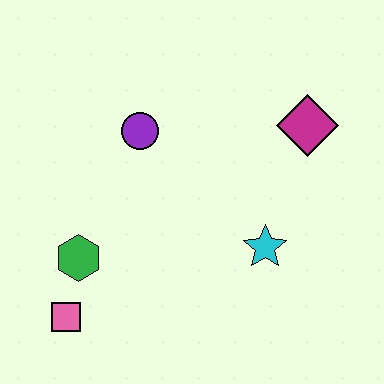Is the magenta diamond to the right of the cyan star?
Yes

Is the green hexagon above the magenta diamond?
No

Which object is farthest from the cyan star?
The pink square is farthest from the cyan star.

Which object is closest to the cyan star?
The magenta diamond is closest to the cyan star.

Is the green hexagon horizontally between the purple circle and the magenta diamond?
No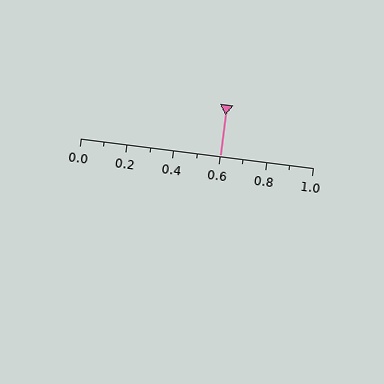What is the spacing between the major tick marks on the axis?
The major ticks are spaced 0.2 apart.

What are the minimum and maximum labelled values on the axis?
The axis runs from 0.0 to 1.0.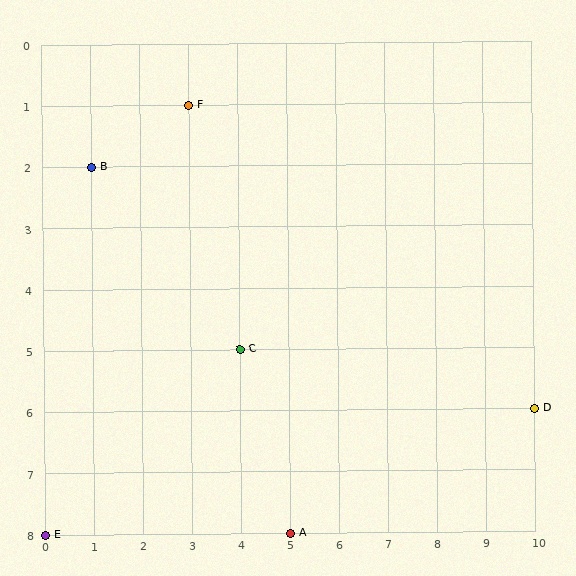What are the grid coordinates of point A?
Point A is at grid coordinates (5, 8).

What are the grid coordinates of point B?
Point B is at grid coordinates (1, 2).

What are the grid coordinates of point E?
Point E is at grid coordinates (0, 8).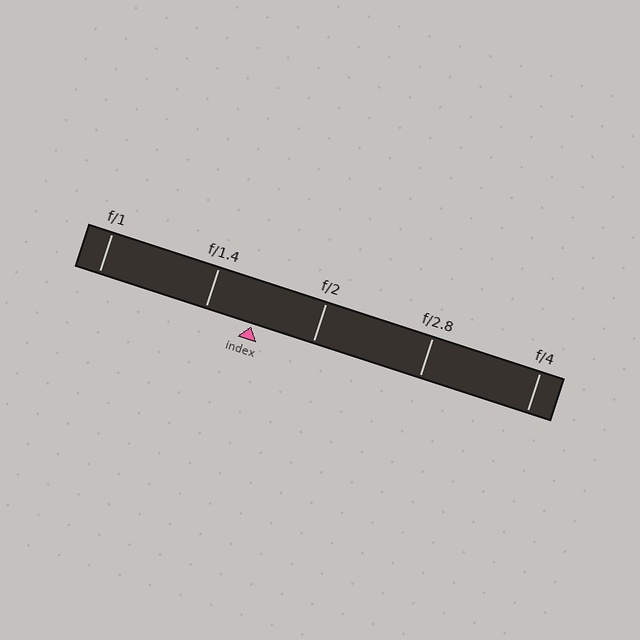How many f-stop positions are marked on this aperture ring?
There are 5 f-stop positions marked.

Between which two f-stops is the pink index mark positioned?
The index mark is between f/1.4 and f/2.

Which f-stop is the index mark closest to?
The index mark is closest to f/1.4.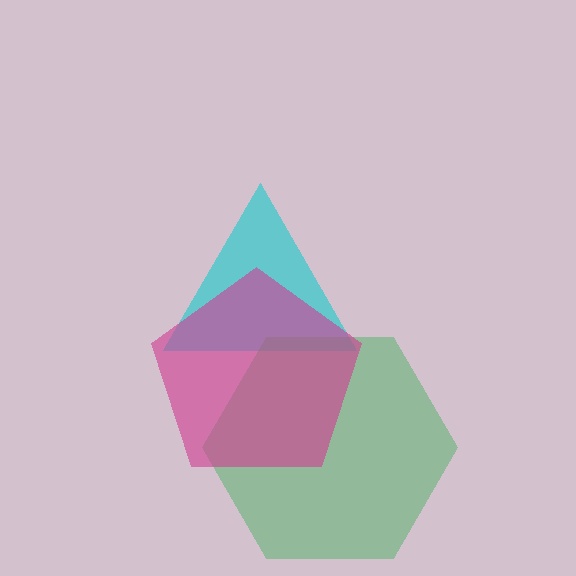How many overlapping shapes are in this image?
There are 3 overlapping shapes in the image.